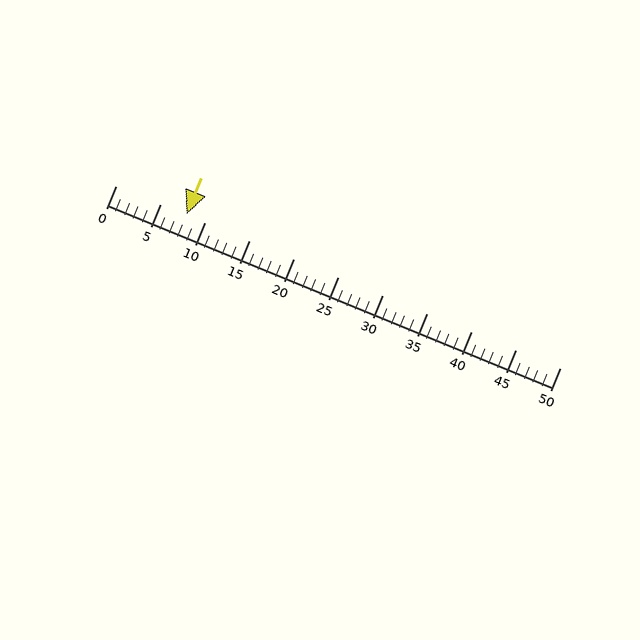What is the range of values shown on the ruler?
The ruler shows values from 0 to 50.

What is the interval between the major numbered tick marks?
The major tick marks are spaced 5 units apart.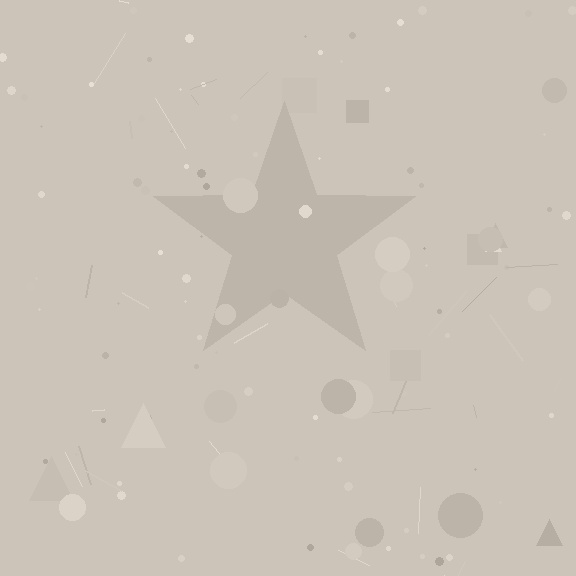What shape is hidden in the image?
A star is hidden in the image.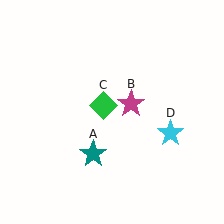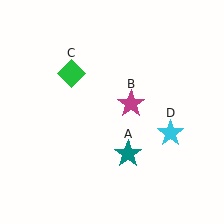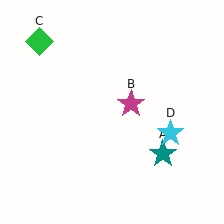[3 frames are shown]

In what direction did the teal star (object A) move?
The teal star (object A) moved right.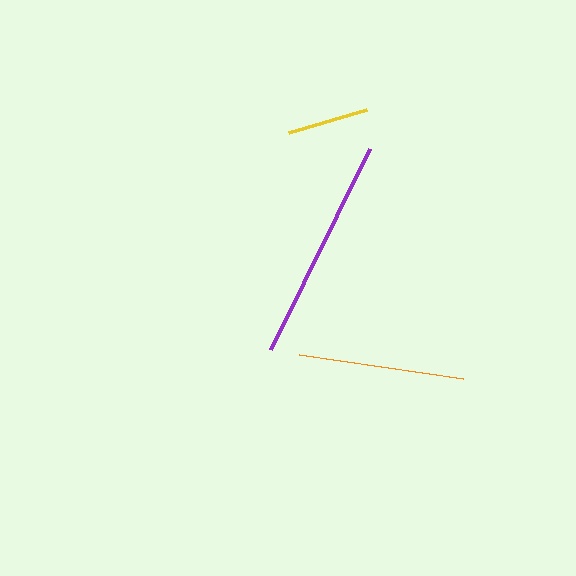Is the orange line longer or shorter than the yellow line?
The orange line is longer than the yellow line.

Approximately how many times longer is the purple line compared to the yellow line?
The purple line is approximately 2.7 times the length of the yellow line.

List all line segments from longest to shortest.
From longest to shortest: purple, orange, yellow.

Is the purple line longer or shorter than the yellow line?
The purple line is longer than the yellow line.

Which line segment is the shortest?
The yellow line is the shortest at approximately 82 pixels.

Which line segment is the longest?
The purple line is the longest at approximately 224 pixels.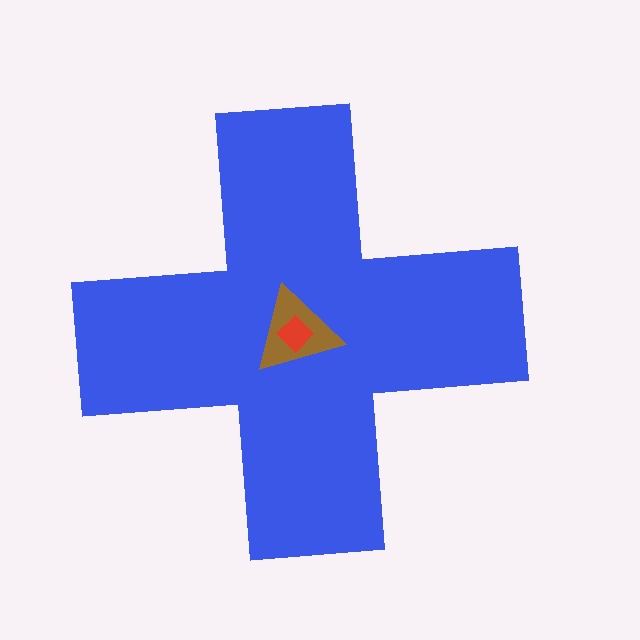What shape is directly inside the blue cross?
The brown triangle.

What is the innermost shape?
The red diamond.